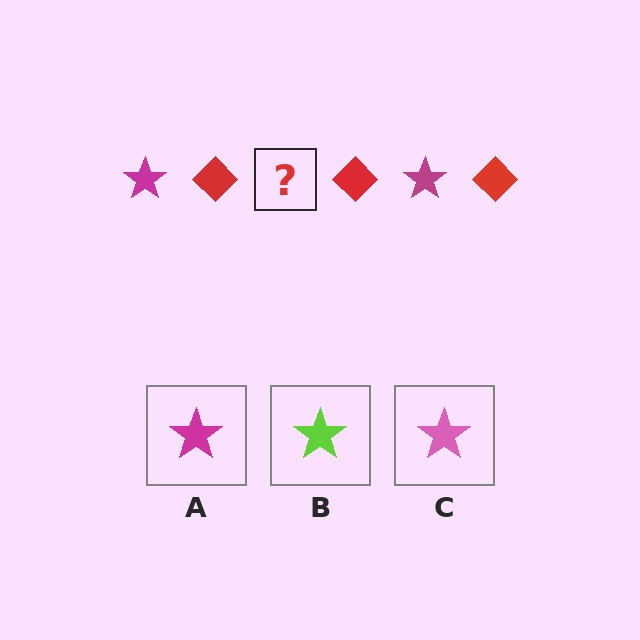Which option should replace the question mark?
Option A.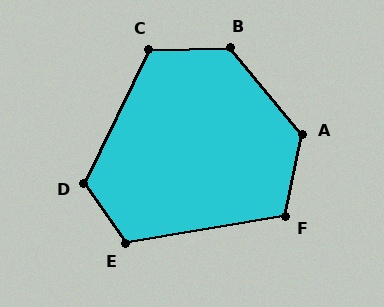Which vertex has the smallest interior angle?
F, at approximately 112 degrees.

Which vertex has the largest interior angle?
B, at approximately 129 degrees.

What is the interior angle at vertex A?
Approximately 128 degrees (obtuse).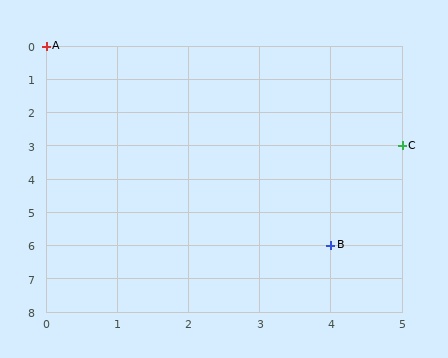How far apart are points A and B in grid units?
Points A and B are 4 columns and 6 rows apart (about 7.2 grid units diagonally).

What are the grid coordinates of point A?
Point A is at grid coordinates (0, 0).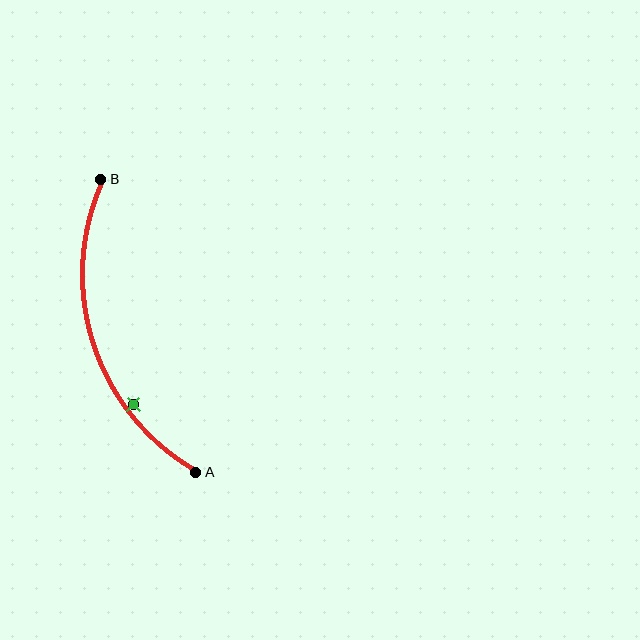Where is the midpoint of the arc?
The arc midpoint is the point on the curve farthest from the straight line joining A and B. It sits to the left of that line.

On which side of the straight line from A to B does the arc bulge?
The arc bulges to the left of the straight line connecting A and B.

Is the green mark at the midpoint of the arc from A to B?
No — the green mark does not lie on the arc at all. It sits slightly inside the curve.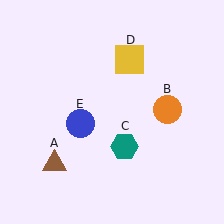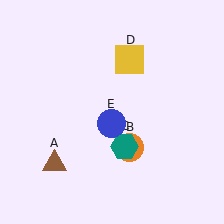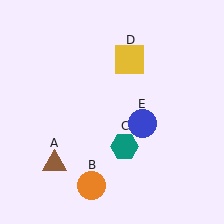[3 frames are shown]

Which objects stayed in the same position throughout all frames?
Brown triangle (object A) and teal hexagon (object C) and yellow square (object D) remained stationary.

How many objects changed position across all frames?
2 objects changed position: orange circle (object B), blue circle (object E).